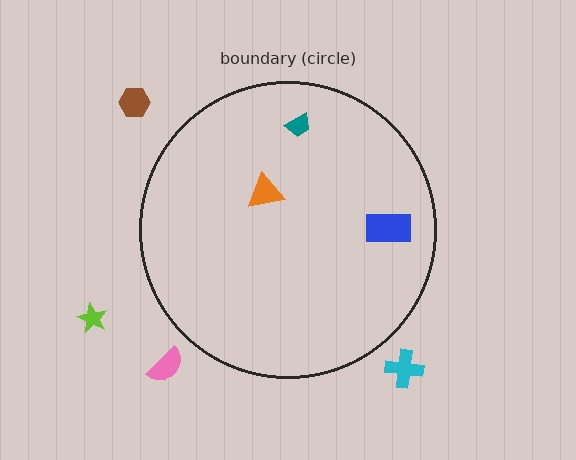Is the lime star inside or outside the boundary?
Outside.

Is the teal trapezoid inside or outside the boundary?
Inside.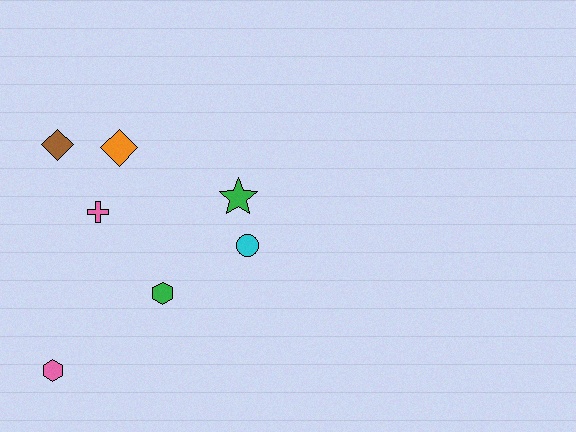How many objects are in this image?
There are 7 objects.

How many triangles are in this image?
There are no triangles.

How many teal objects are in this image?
There are no teal objects.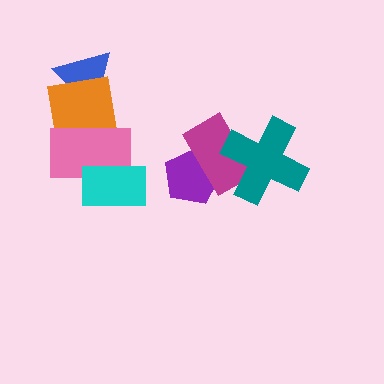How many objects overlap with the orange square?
2 objects overlap with the orange square.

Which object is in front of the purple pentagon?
The magenta rectangle is in front of the purple pentagon.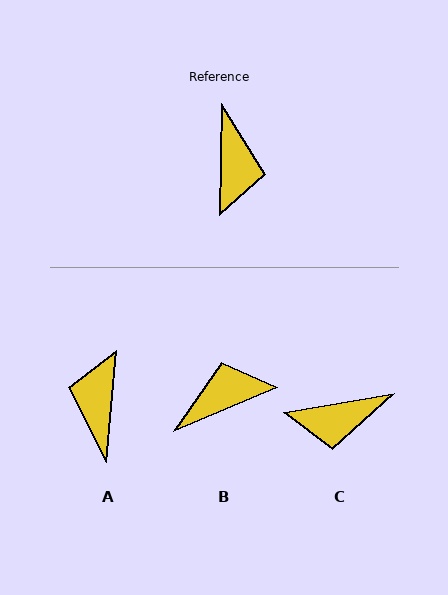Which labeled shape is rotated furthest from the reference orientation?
A, about 176 degrees away.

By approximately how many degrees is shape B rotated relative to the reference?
Approximately 114 degrees counter-clockwise.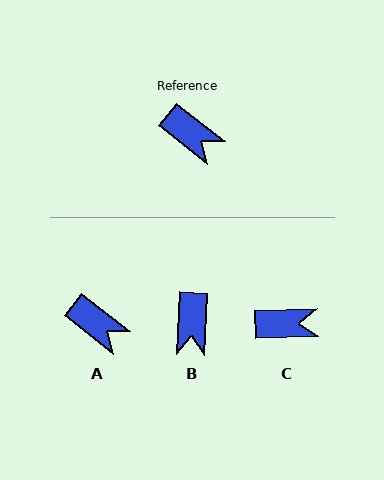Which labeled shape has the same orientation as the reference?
A.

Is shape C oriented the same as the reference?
No, it is off by about 40 degrees.